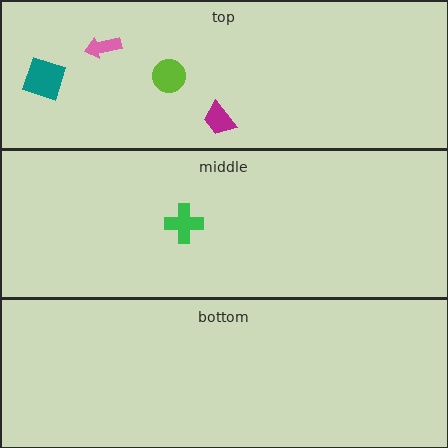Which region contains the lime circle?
The top region.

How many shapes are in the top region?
4.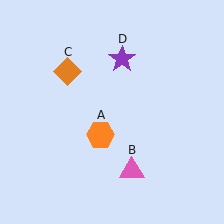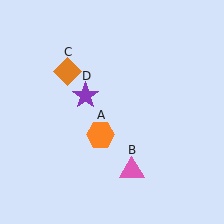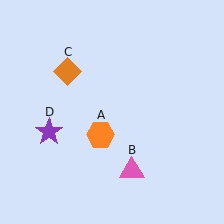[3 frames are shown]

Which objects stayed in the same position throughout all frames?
Orange hexagon (object A) and pink triangle (object B) and orange diamond (object C) remained stationary.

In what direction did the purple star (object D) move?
The purple star (object D) moved down and to the left.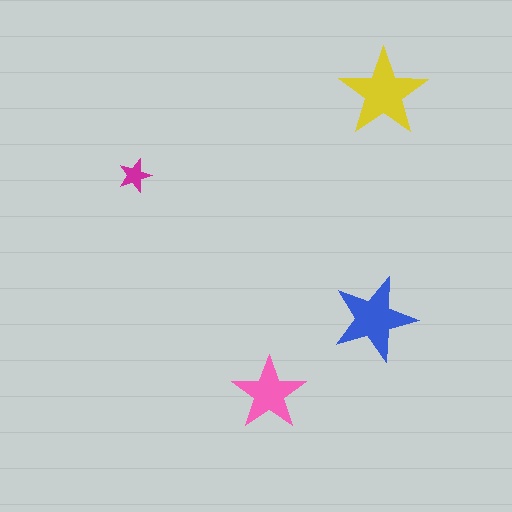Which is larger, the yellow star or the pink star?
The yellow one.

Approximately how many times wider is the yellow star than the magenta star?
About 2.5 times wider.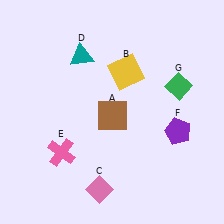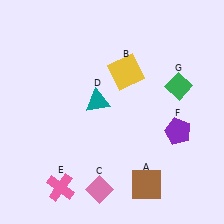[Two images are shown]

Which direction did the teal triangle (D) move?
The teal triangle (D) moved down.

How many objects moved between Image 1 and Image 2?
3 objects moved between the two images.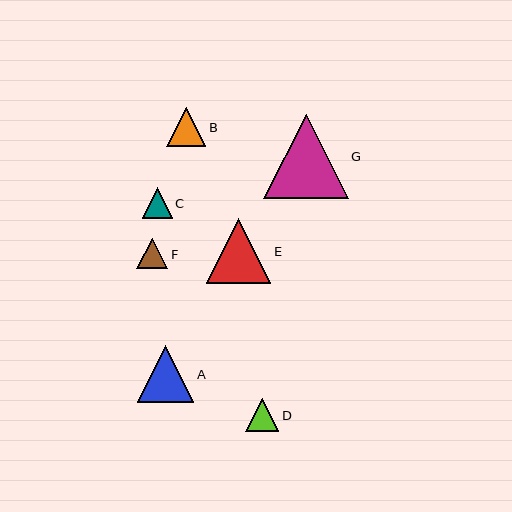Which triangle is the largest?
Triangle G is the largest with a size of approximately 84 pixels.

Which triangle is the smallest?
Triangle C is the smallest with a size of approximately 30 pixels.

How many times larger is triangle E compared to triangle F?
Triangle E is approximately 2.1 times the size of triangle F.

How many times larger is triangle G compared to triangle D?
Triangle G is approximately 2.6 times the size of triangle D.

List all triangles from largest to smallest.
From largest to smallest: G, E, A, B, D, F, C.